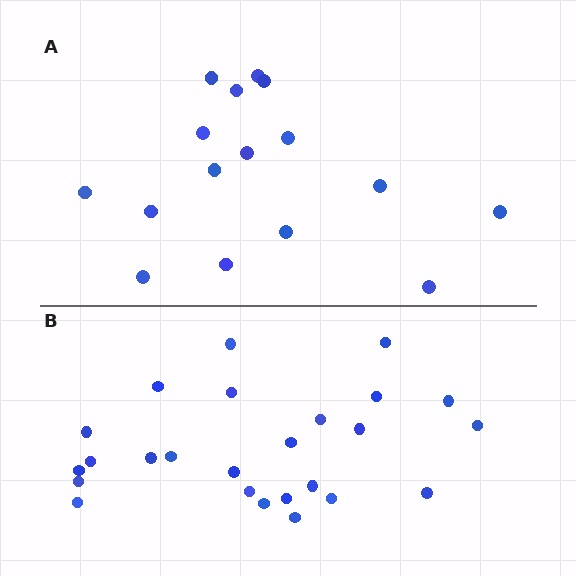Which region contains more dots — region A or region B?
Region B (the bottom region) has more dots.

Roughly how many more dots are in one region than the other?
Region B has roughly 8 or so more dots than region A.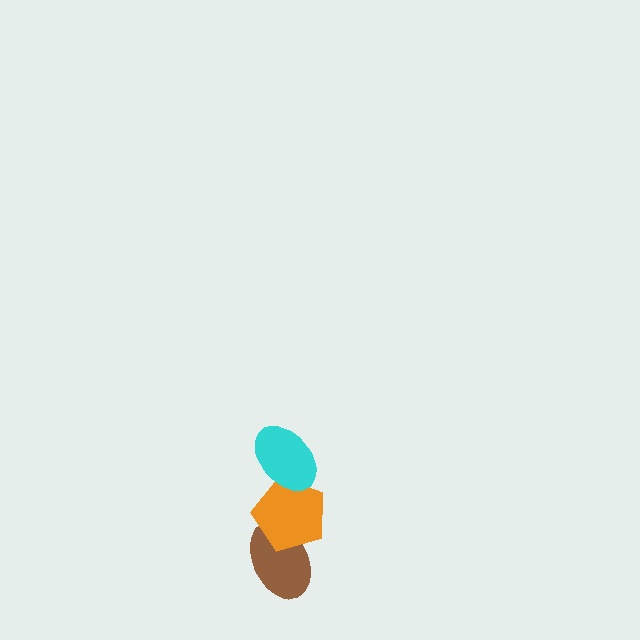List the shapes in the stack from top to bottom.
From top to bottom: the cyan ellipse, the orange pentagon, the brown ellipse.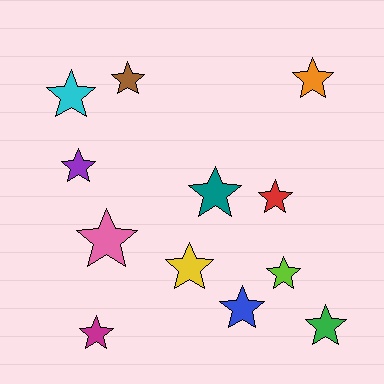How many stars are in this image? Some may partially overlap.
There are 12 stars.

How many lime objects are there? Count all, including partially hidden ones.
There is 1 lime object.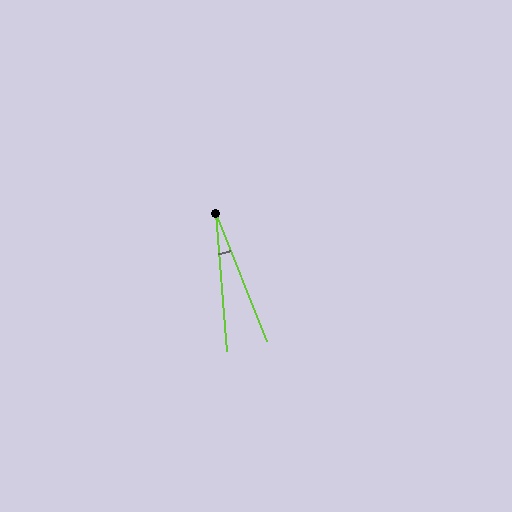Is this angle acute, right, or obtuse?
It is acute.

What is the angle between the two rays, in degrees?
Approximately 17 degrees.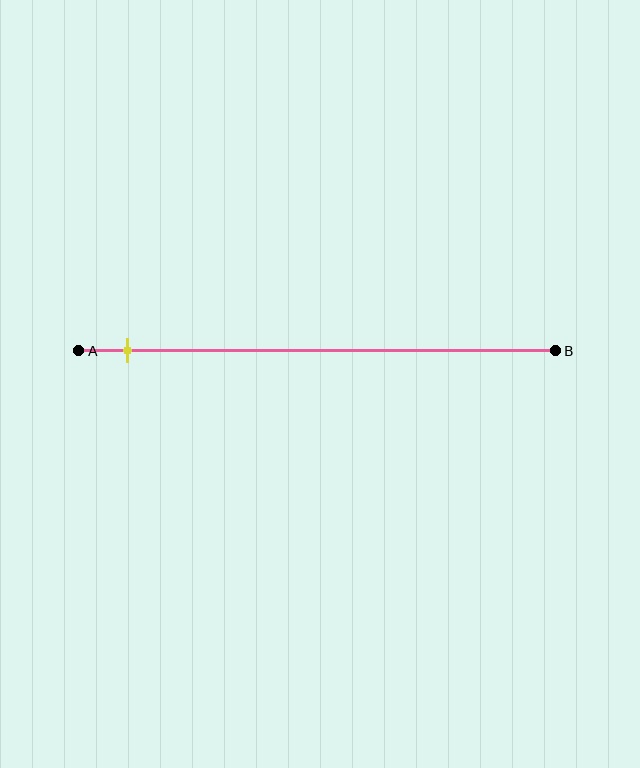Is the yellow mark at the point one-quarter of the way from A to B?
No, the mark is at about 10% from A, not at the 25% one-quarter point.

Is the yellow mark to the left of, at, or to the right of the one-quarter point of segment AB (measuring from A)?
The yellow mark is to the left of the one-quarter point of segment AB.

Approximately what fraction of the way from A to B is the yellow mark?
The yellow mark is approximately 10% of the way from A to B.